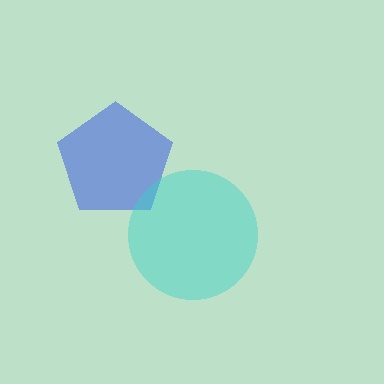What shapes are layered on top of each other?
The layered shapes are: a blue pentagon, a cyan circle.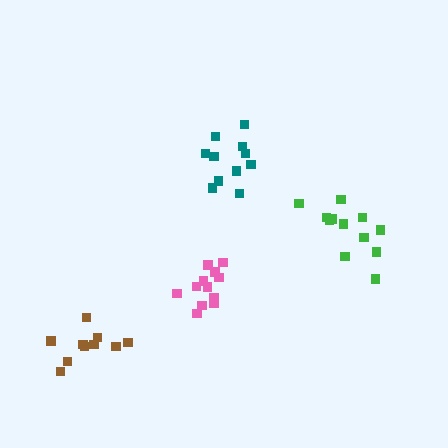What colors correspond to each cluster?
The clusters are colored: pink, teal, brown, green.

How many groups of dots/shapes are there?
There are 4 groups.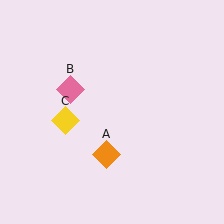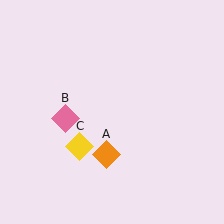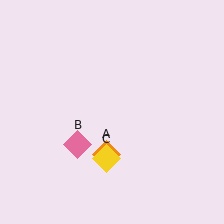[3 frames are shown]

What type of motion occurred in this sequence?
The pink diamond (object B), yellow diamond (object C) rotated counterclockwise around the center of the scene.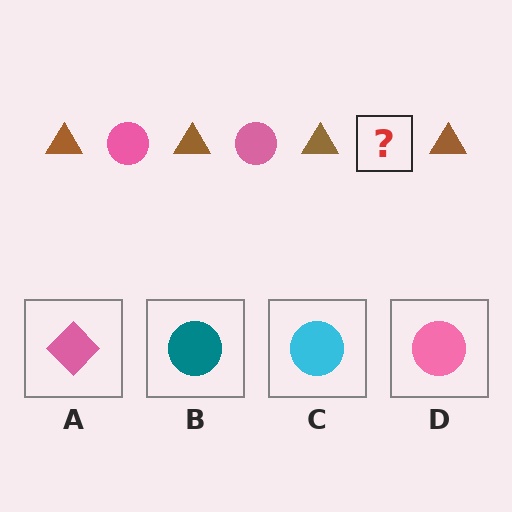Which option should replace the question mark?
Option D.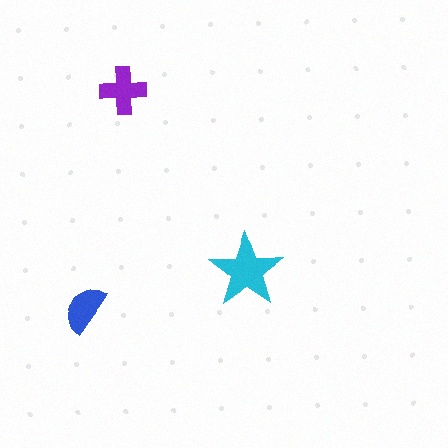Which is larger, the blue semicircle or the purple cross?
The purple cross.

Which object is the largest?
The cyan star.